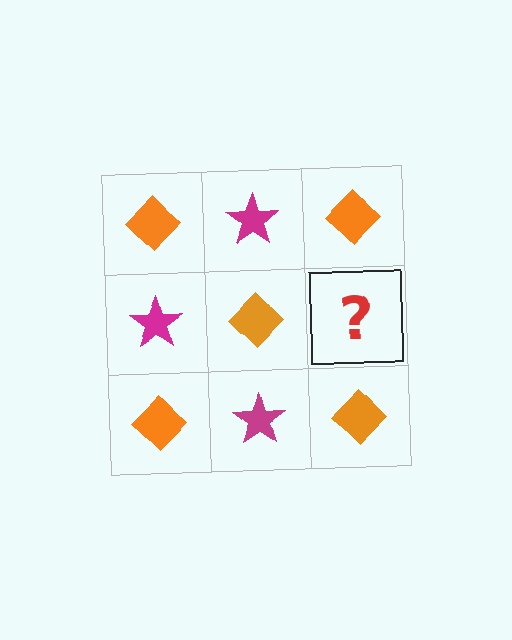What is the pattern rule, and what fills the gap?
The rule is that it alternates orange diamond and magenta star in a checkerboard pattern. The gap should be filled with a magenta star.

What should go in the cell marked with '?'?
The missing cell should contain a magenta star.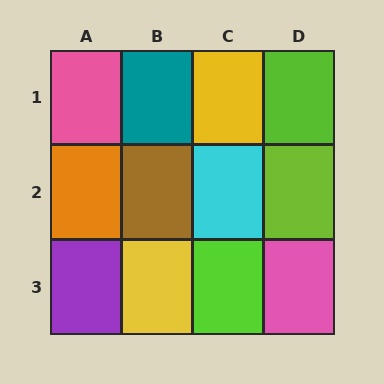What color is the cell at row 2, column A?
Orange.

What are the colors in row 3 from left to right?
Purple, yellow, lime, pink.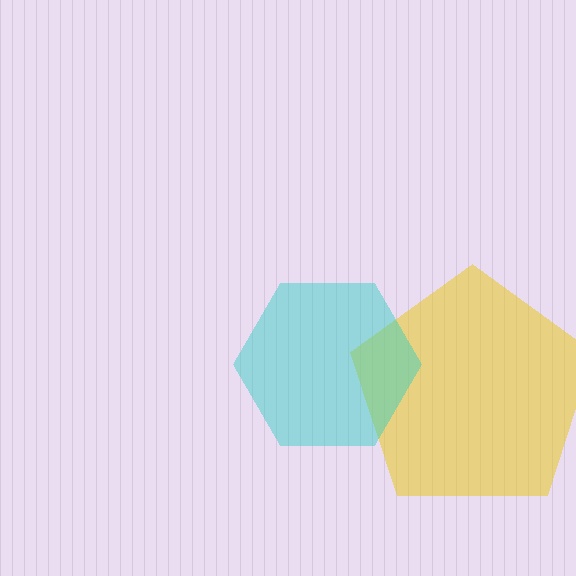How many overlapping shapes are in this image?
There are 2 overlapping shapes in the image.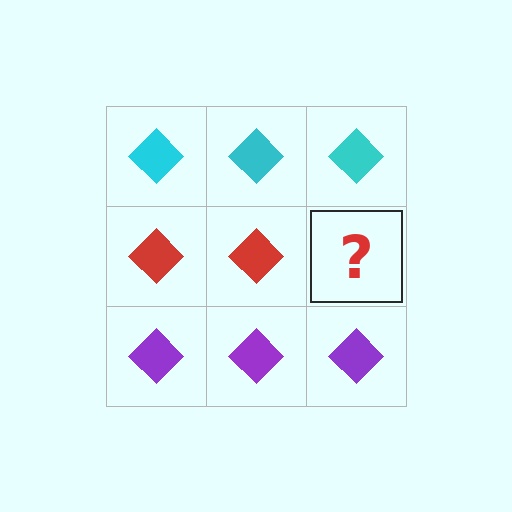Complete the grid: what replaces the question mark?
The question mark should be replaced with a red diamond.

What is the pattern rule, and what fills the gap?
The rule is that each row has a consistent color. The gap should be filled with a red diamond.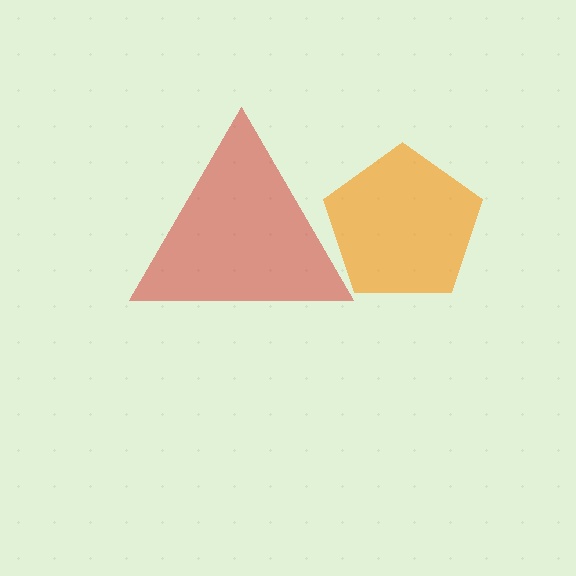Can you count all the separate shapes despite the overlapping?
Yes, there are 2 separate shapes.